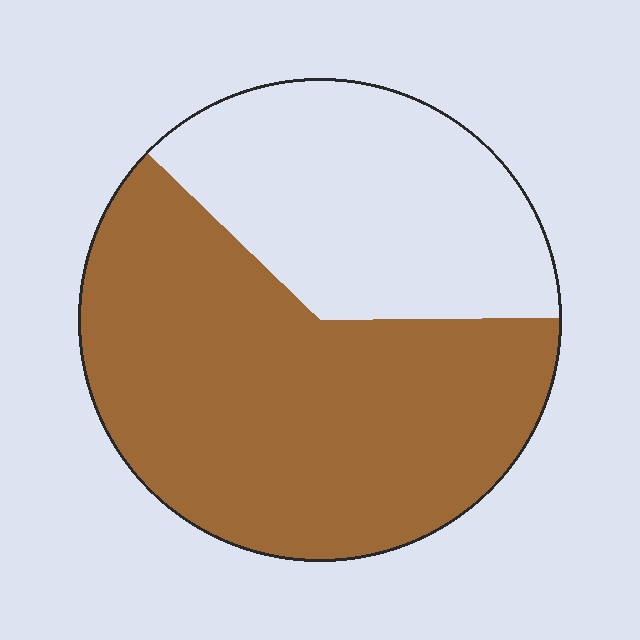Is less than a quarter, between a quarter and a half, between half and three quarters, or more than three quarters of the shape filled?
Between half and three quarters.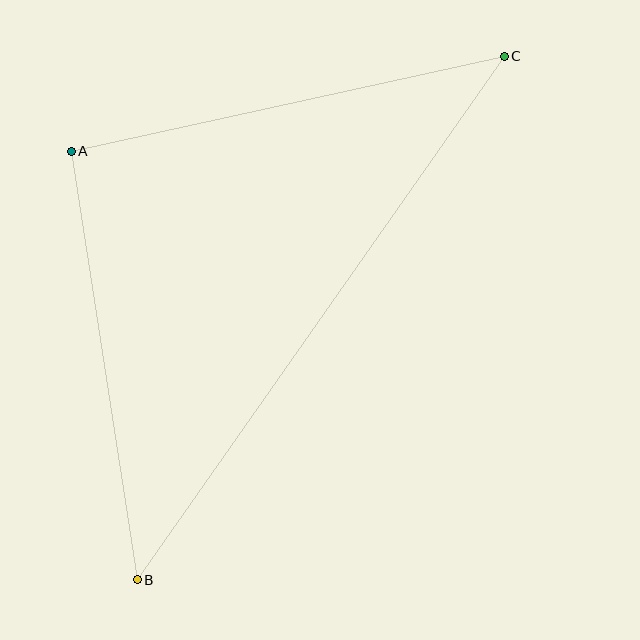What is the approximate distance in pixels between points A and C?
The distance between A and C is approximately 444 pixels.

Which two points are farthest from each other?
Points B and C are farthest from each other.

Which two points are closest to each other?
Points A and B are closest to each other.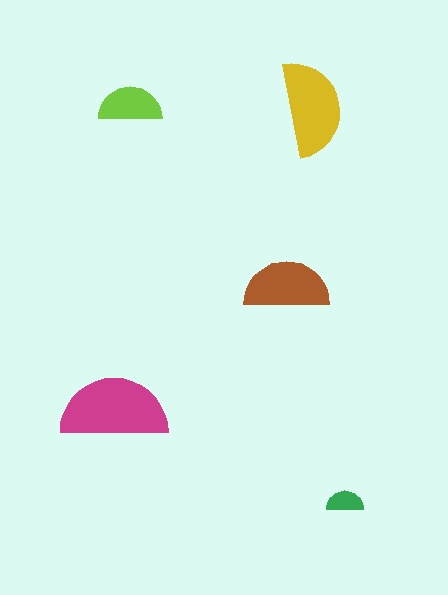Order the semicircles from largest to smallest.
the magenta one, the yellow one, the brown one, the lime one, the green one.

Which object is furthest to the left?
The magenta semicircle is leftmost.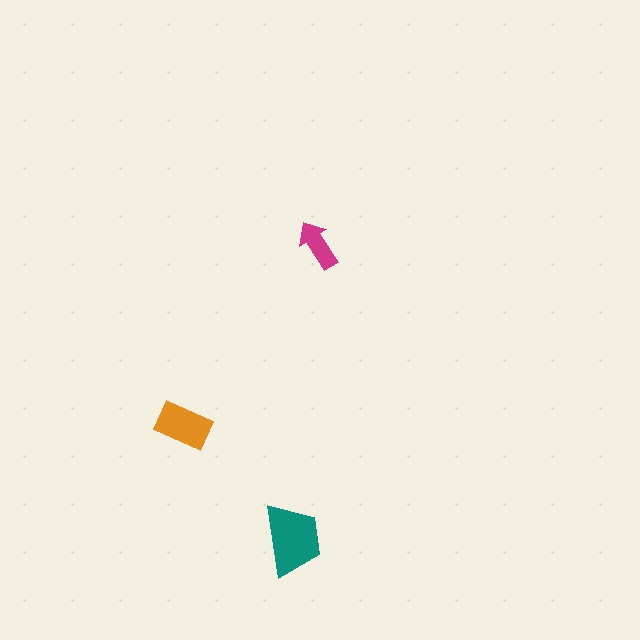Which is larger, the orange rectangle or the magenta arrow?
The orange rectangle.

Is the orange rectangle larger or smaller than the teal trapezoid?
Smaller.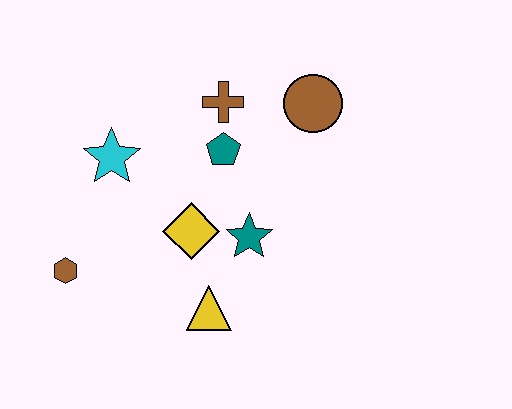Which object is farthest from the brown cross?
The brown hexagon is farthest from the brown cross.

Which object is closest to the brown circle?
The brown cross is closest to the brown circle.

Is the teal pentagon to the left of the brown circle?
Yes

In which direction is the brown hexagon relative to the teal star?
The brown hexagon is to the left of the teal star.